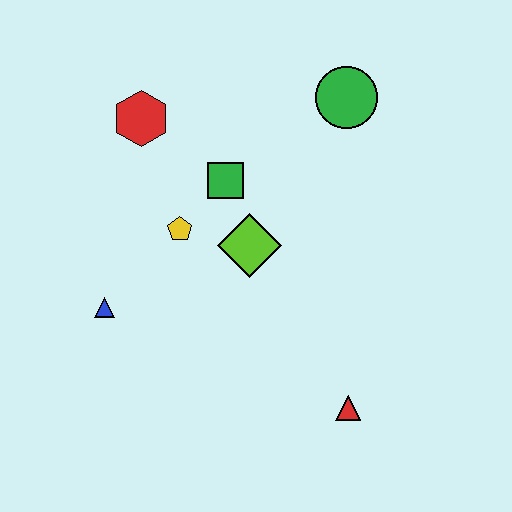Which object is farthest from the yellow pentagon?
The red triangle is farthest from the yellow pentagon.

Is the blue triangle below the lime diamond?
Yes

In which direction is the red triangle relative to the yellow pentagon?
The red triangle is below the yellow pentagon.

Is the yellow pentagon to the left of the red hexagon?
No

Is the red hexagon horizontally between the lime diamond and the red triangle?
No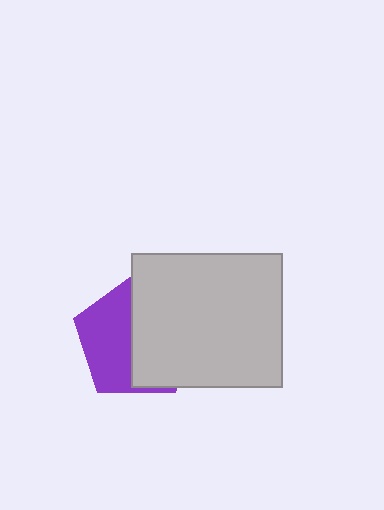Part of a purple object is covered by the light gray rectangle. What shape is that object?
It is a pentagon.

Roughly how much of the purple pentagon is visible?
About half of it is visible (roughly 47%).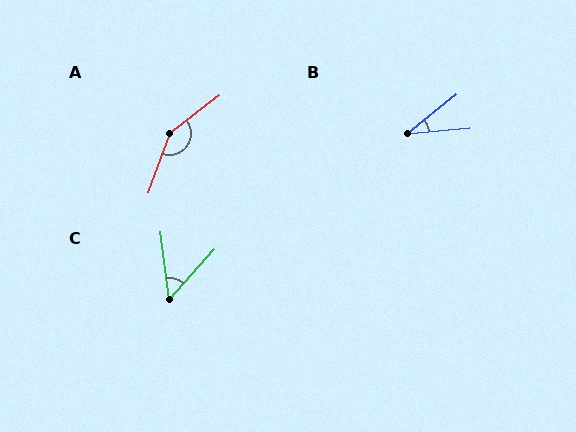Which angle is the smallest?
B, at approximately 33 degrees.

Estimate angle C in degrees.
Approximately 49 degrees.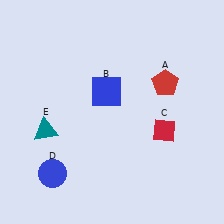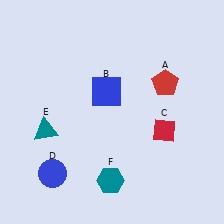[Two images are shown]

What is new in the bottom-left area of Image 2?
A teal hexagon (F) was added in the bottom-left area of Image 2.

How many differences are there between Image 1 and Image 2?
There is 1 difference between the two images.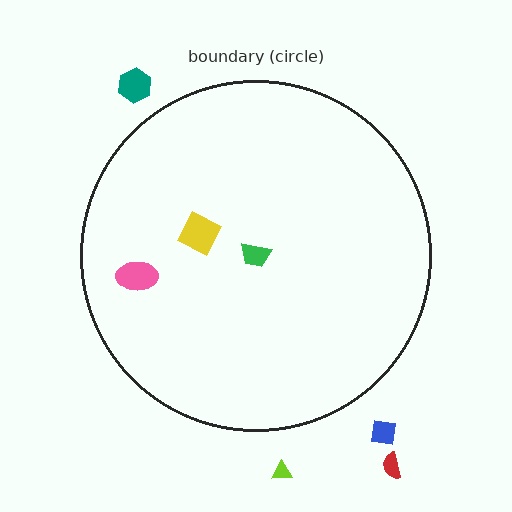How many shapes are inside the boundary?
3 inside, 4 outside.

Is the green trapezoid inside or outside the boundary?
Inside.